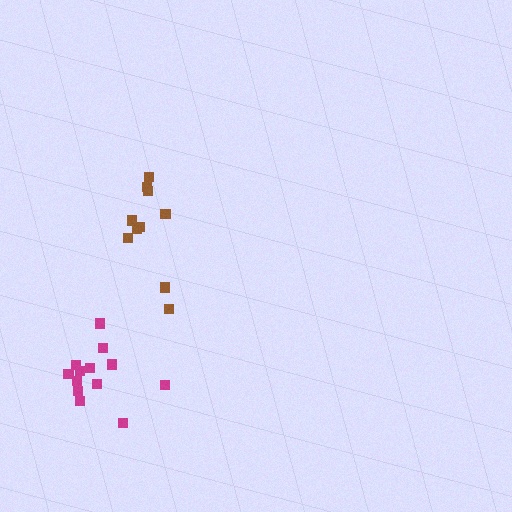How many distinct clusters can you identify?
There are 2 distinct clusters.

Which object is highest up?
The brown cluster is topmost.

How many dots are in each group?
Group 1: 10 dots, Group 2: 13 dots (23 total).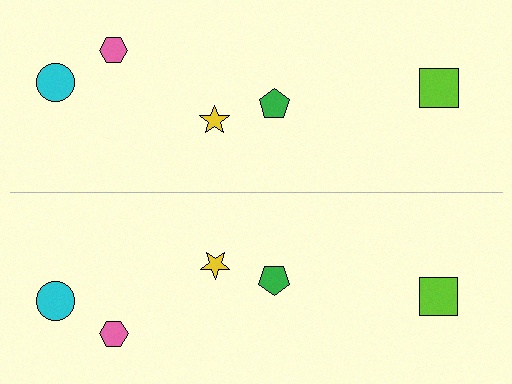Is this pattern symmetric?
Yes, this pattern has bilateral (reflection) symmetry.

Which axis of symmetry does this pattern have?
The pattern has a horizontal axis of symmetry running through the center of the image.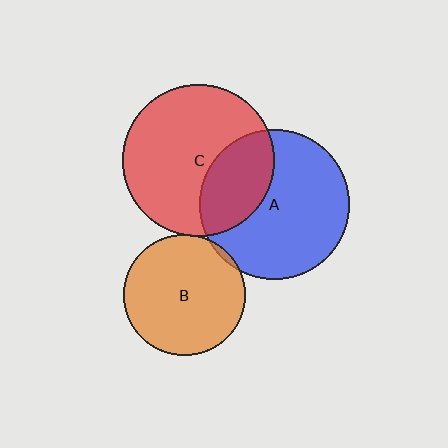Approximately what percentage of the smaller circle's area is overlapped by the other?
Approximately 5%.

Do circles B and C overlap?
Yes.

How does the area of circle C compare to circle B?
Approximately 1.6 times.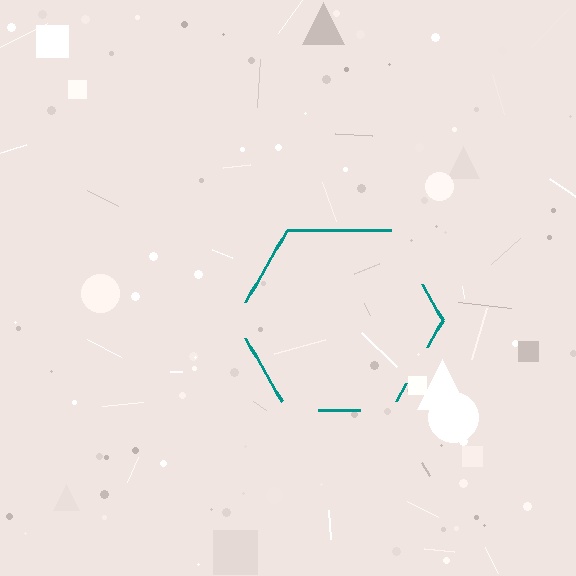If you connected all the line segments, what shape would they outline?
They would outline a hexagon.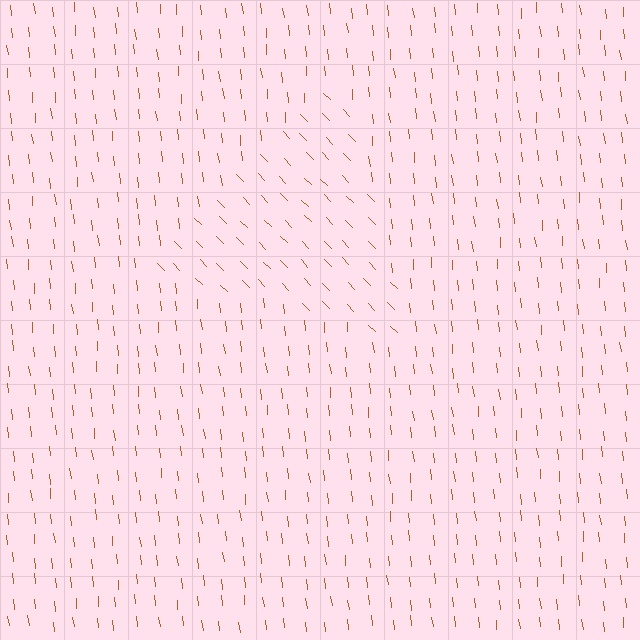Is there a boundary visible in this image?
Yes, there is a texture boundary formed by a change in line orientation.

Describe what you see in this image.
The image is filled with small brown line segments. A triangle region in the image has lines oriented differently from the surrounding lines, creating a visible texture boundary.